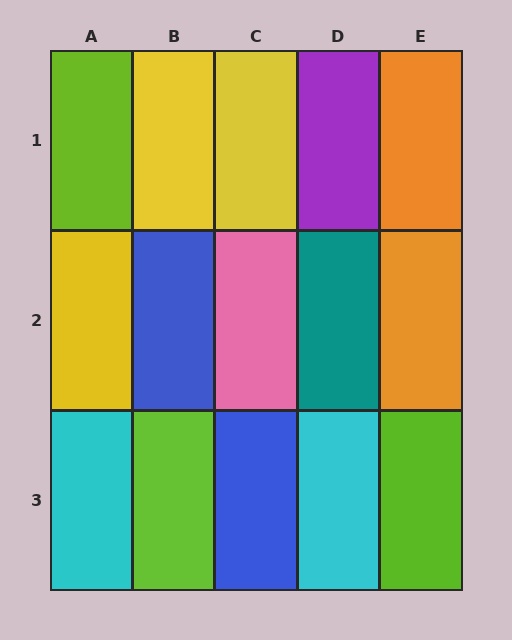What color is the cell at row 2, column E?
Orange.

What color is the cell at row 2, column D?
Teal.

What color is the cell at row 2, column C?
Pink.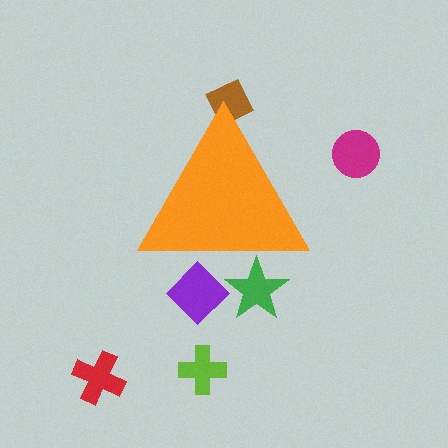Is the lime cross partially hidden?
No, the lime cross is fully visible.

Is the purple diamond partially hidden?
Yes, the purple diamond is partially hidden behind the orange triangle.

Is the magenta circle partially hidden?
No, the magenta circle is fully visible.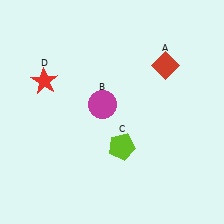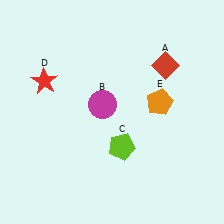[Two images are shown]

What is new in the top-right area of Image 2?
An orange pentagon (E) was added in the top-right area of Image 2.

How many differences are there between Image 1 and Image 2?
There is 1 difference between the two images.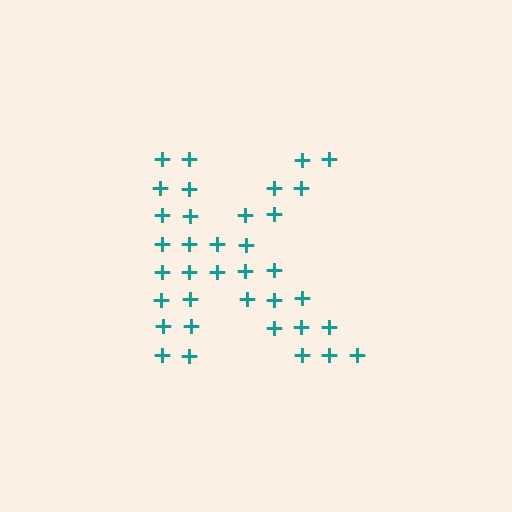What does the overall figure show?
The overall figure shows the letter K.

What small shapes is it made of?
It is made of small plus signs.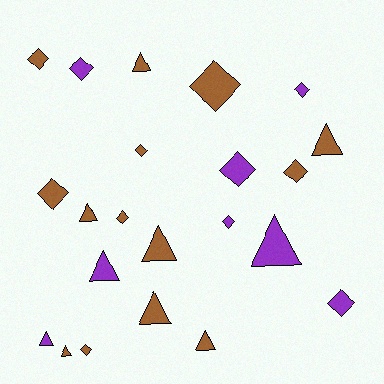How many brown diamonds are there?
There are 7 brown diamonds.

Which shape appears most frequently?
Diamond, with 12 objects.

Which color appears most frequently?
Brown, with 14 objects.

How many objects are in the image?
There are 22 objects.